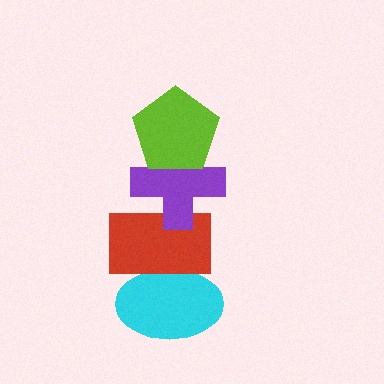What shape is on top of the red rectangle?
The purple cross is on top of the red rectangle.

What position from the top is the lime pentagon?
The lime pentagon is 1st from the top.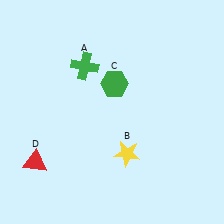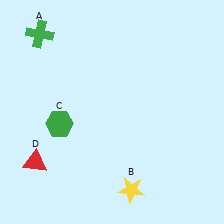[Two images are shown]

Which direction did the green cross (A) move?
The green cross (A) moved left.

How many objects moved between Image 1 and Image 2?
3 objects moved between the two images.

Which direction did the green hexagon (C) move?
The green hexagon (C) moved left.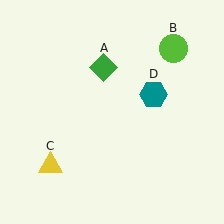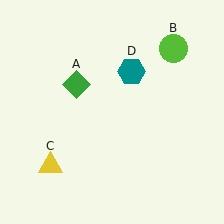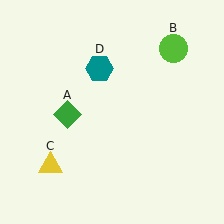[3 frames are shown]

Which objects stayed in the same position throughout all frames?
Lime circle (object B) and yellow triangle (object C) remained stationary.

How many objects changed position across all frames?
2 objects changed position: green diamond (object A), teal hexagon (object D).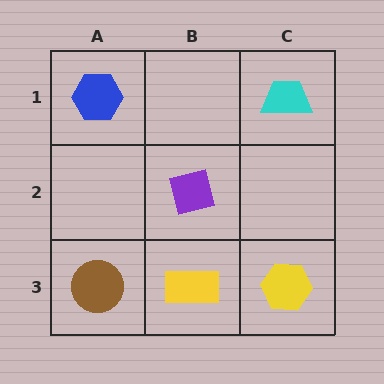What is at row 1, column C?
A cyan trapezoid.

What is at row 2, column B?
A purple square.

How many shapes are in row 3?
3 shapes.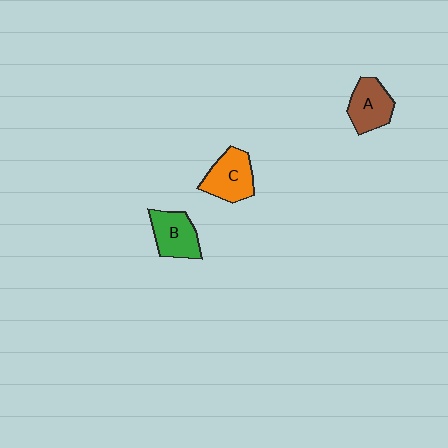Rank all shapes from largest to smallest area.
From largest to smallest: C (orange), B (green), A (brown).